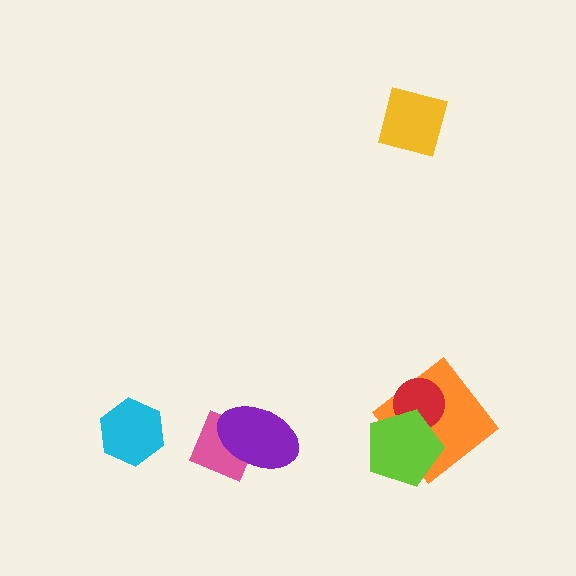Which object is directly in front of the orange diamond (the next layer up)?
The red circle is directly in front of the orange diamond.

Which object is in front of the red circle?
The lime pentagon is in front of the red circle.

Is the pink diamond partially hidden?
Yes, it is partially covered by another shape.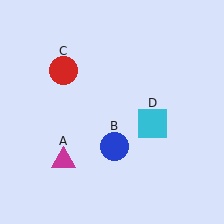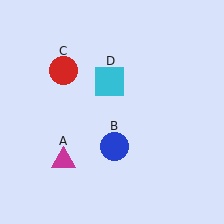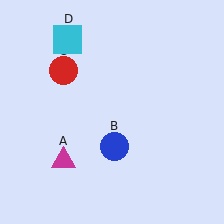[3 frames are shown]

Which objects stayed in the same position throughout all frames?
Magenta triangle (object A) and blue circle (object B) and red circle (object C) remained stationary.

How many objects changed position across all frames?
1 object changed position: cyan square (object D).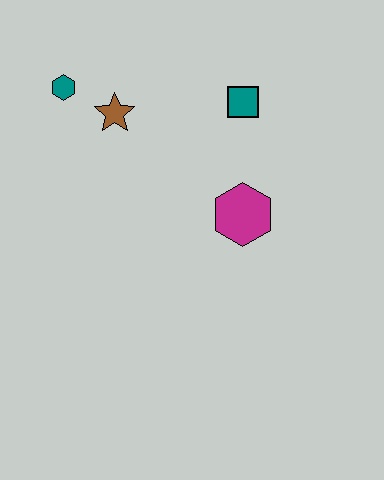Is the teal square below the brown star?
No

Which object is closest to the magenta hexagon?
The teal square is closest to the magenta hexagon.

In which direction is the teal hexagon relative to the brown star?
The teal hexagon is to the left of the brown star.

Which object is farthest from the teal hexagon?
The magenta hexagon is farthest from the teal hexagon.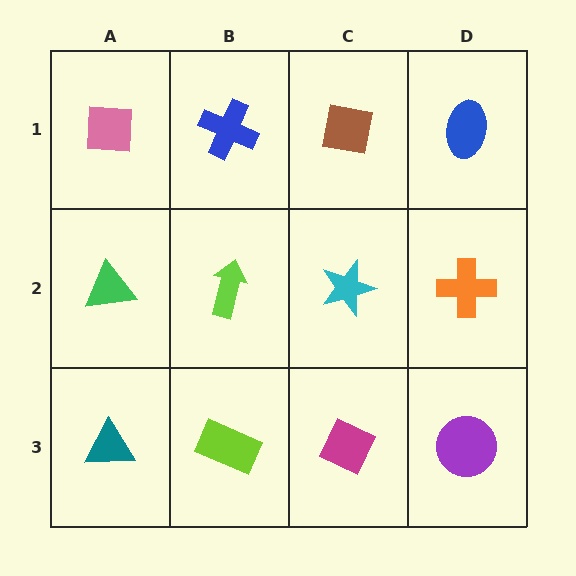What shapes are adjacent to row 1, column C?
A cyan star (row 2, column C), a blue cross (row 1, column B), a blue ellipse (row 1, column D).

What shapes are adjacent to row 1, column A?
A green triangle (row 2, column A), a blue cross (row 1, column B).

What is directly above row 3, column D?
An orange cross.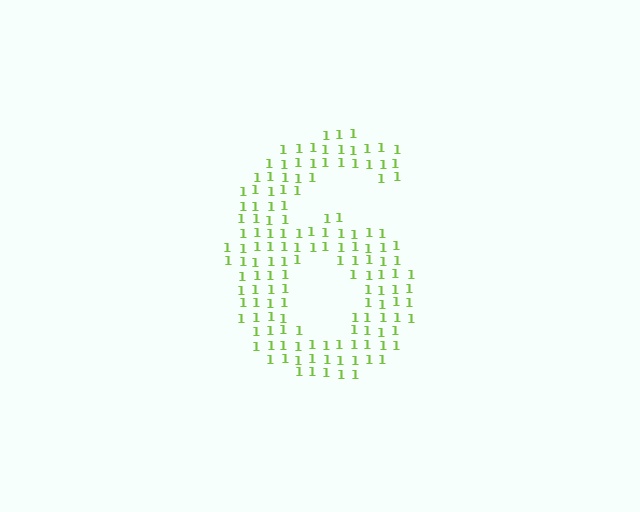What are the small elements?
The small elements are digit 1's.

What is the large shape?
The large shape is the digit 6.